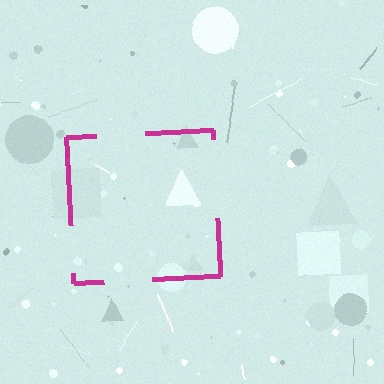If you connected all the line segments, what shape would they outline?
They would outline a square.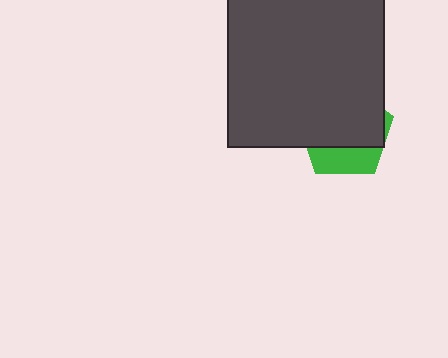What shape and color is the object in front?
The object in front is a dark gray square.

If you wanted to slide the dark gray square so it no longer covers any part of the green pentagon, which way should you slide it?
Slide it up — that is the most direct way to separate the two shapes.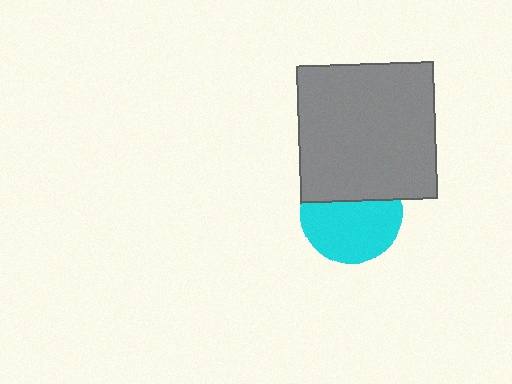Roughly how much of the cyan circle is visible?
About half of it is visible (roughly 62%).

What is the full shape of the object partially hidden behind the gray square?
The partially hidden object is a cyan circle.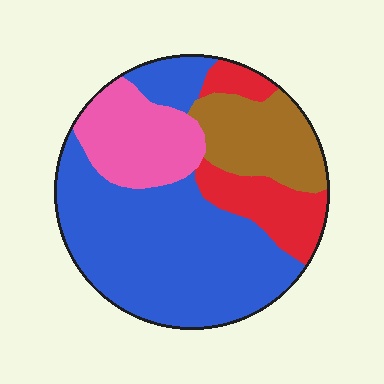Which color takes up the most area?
Blue, at roughly 50%.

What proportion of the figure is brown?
Brown covers about 15% of the figure.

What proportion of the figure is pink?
Pink takes up about one sixth (1/6) of the figure.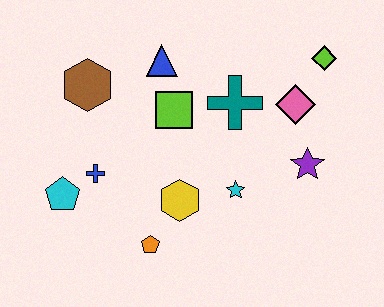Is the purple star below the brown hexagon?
Yes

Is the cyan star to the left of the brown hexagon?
No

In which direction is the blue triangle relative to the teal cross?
The blue triangle is to the left of the teal cross.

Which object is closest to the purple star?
The pink diamond is closest to the purple star.